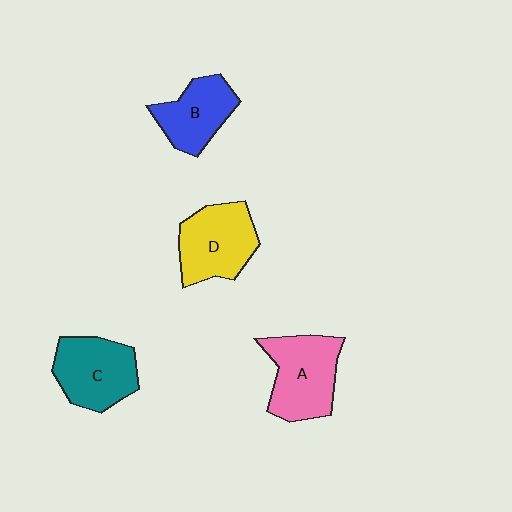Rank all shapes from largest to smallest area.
From largest to smallest: A (pink), D (yellow), C (teal), B (blue).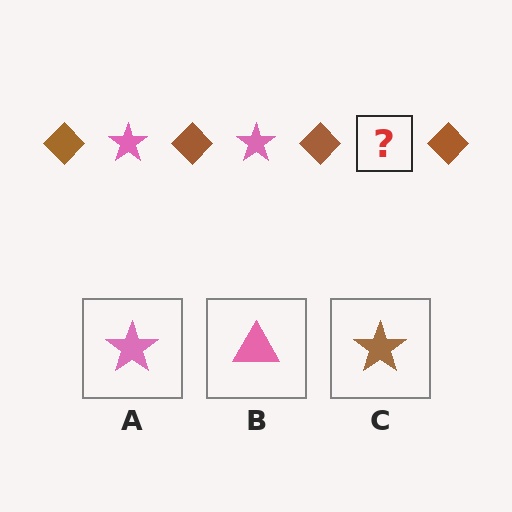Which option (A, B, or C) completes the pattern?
A.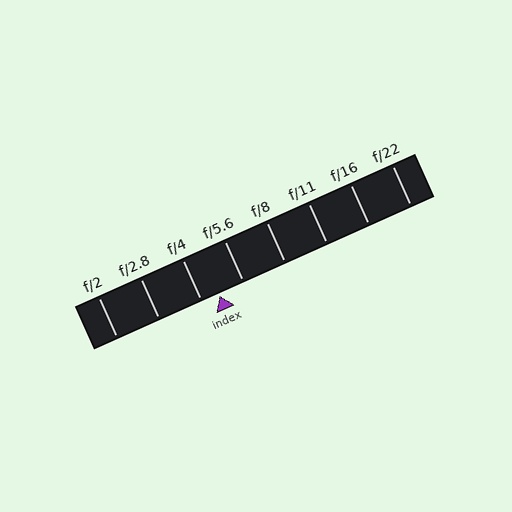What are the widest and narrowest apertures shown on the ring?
The widest aperture shown is f/2 and the narrowest is f/22.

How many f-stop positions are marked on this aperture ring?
There are 8 f-stop positions marked.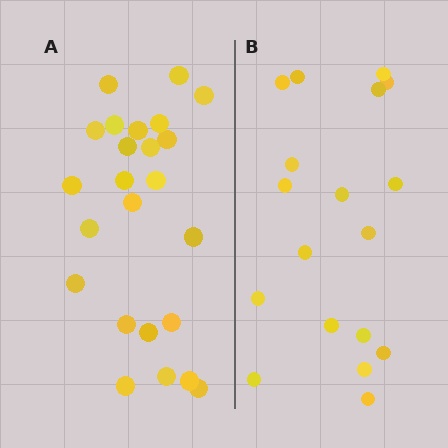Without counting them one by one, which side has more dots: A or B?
Region A (the left region) has more dots.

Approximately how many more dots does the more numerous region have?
Region A has about 6 more dots than region B.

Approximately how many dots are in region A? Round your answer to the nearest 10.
About 20 dots. (The exact count is 24, which rounds to 20.)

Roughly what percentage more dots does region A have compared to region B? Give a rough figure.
About 35% more.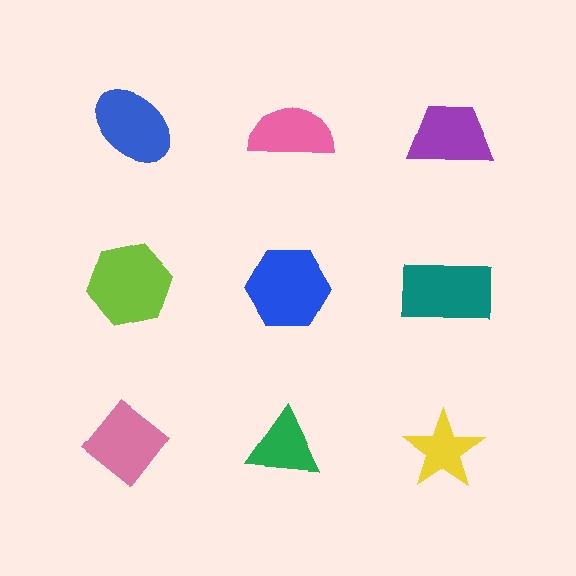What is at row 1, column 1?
A blue ellipse.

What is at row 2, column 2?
A blue hexagon.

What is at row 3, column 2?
A green triangle.